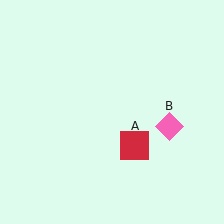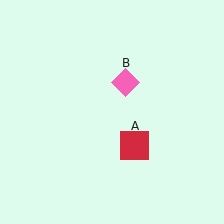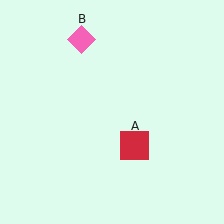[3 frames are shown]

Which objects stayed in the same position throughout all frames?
Red square (object A) remained stationary.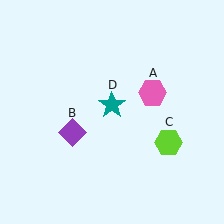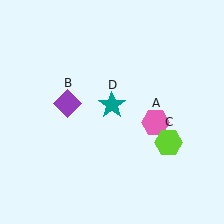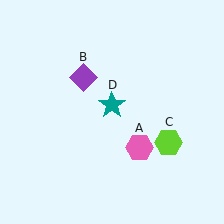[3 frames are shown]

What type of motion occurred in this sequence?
The pink hexagon (object A), purple diamond (object B) rotated clockwise around the center of the scene.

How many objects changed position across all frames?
2 objects changed position: pink hexagon (object A), purple diamond (object B).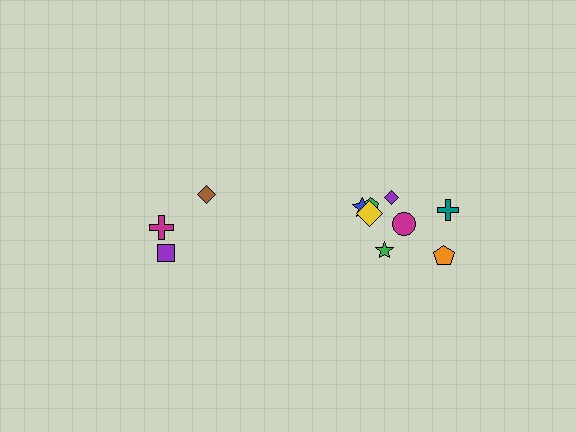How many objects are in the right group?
There are 8 objects.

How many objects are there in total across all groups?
There are 11 objects.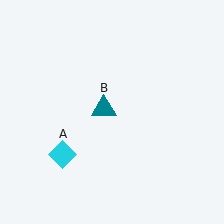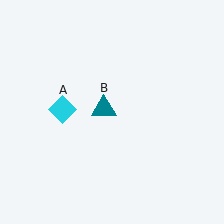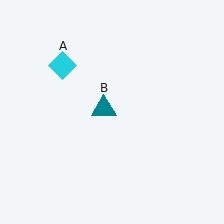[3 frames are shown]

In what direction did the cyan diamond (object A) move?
The cyan diamond (object A) moved up.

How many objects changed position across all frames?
1 object changed position: cyan diamond (object A).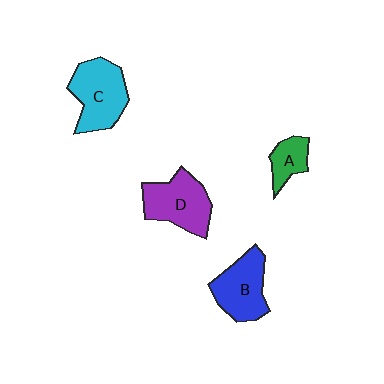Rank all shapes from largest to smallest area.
From largest to smallest: C (cyan), D (purple), B (blue), A (green).